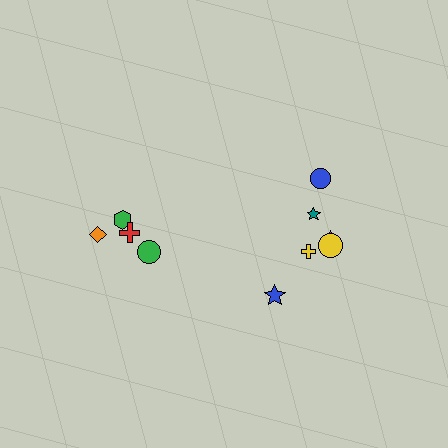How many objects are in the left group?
There are 4 objects.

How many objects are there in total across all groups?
There are 10 objects.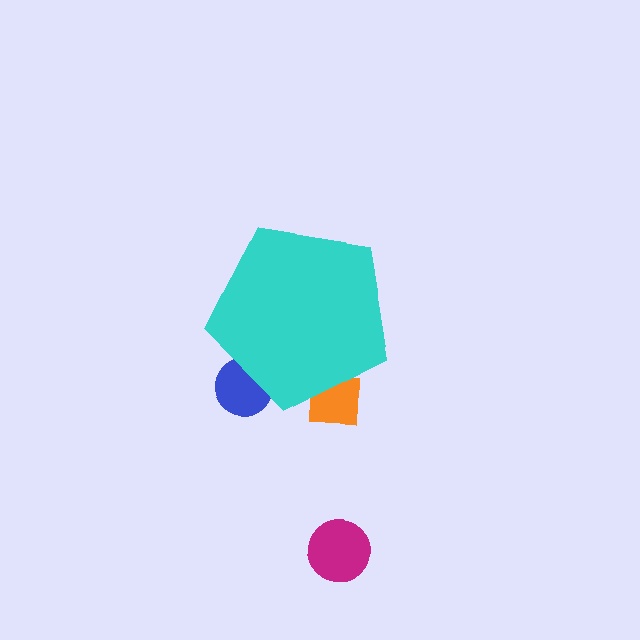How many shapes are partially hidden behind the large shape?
2 shapes are partially hidden.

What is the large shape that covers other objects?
A cyan pentagon.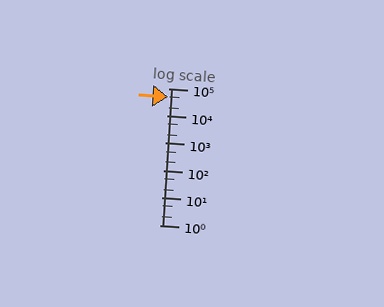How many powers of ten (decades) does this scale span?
The scale spans 5 decades, from 1 to 100000.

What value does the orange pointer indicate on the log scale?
The pointer indicates approximately 49000.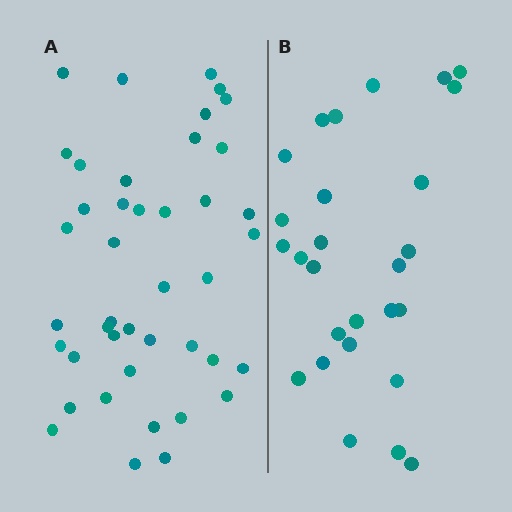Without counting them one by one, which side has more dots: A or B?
Region A (the left region) has more dots.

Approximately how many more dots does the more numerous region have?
Region A has approximately 15 more dots than region B.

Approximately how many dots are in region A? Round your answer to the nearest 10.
About 40 dots. (The exact count is 42, which rounds to 40.)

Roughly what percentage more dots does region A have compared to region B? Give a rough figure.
About 55% more.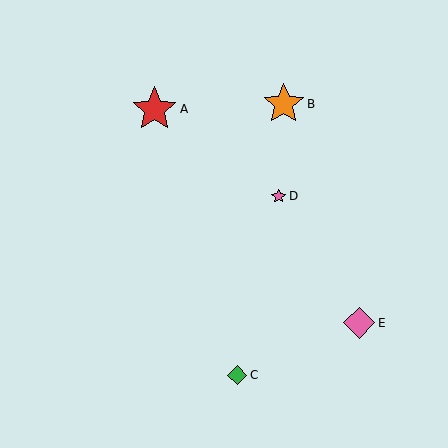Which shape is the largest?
The red star (labeled A) is the largest.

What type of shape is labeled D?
Shape D is a pink star.